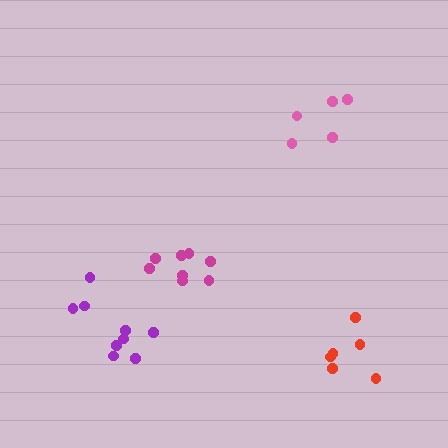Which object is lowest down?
The red cluster is bottommost.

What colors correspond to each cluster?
The clusters are colored: purple, red, pink, magenta.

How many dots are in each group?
Group 1: 9 dots, Group 2: 6 dots, Group 3: 5 dots, Group 4: 8 dots (28 total).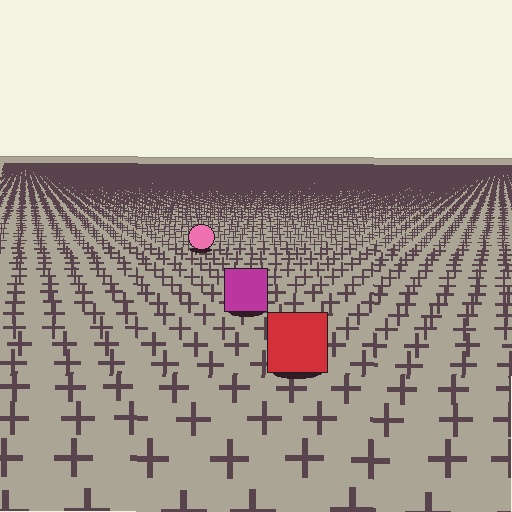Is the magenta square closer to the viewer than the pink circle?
Yes. The magenta square is closer — you can tell from the texture gradient: the ground texture is coarser near it.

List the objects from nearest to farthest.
From nearest to farthest: the red square, the magenta square, the pink circle.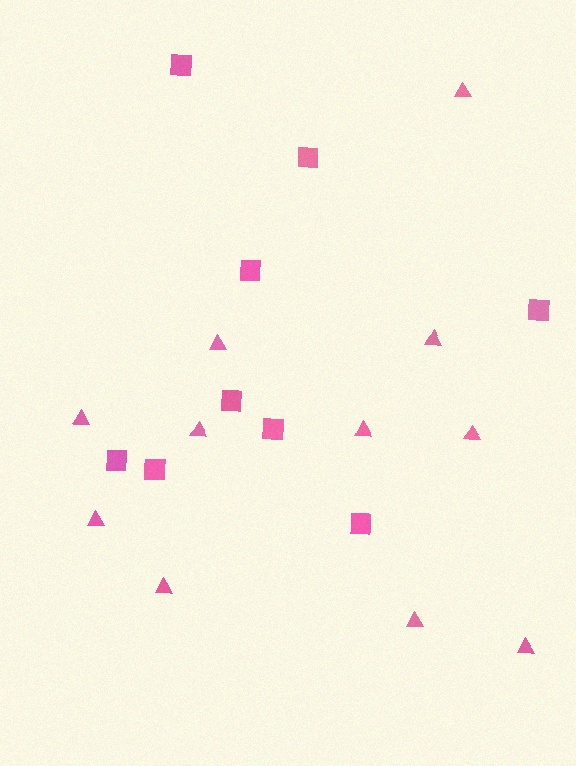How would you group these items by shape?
There are 2 groups: one group of squares (9) and one group of triangles (11).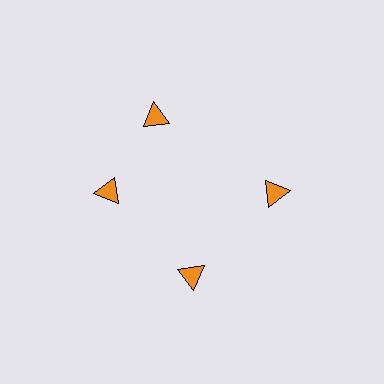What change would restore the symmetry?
The symmetry would be restored by rotating it back into even spacing with its neighbors so that all 4 triangles sit at equal angles and equal distance from the center.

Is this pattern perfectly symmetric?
No. The 4 orange triangles are arranged in a ring, but one element near the 12 o'clock position is rotated out of alignment along the ring, breaking the 4-fold rotational symmetry.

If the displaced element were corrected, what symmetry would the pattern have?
It would have 4-fold rotational symmetry — the pattern would map onto itself every 90 degrees.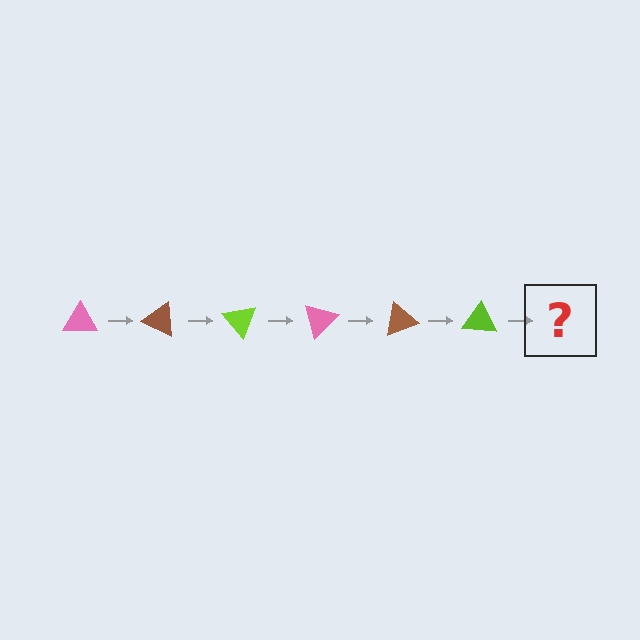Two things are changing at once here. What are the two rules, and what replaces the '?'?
The two rules are that it rotates 25 degrees each step and the color cycles through pink, brown, and lime. The '?' should be a pink triangle, rotated 150 degrees from the start.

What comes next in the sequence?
The next element should be a pink triangle, rotated 150 degrees from the start.